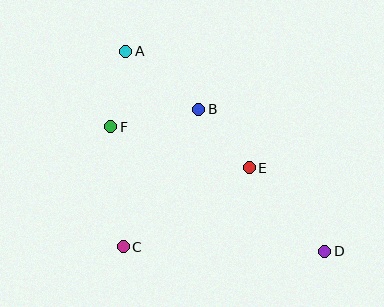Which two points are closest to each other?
Points A and F are closest to each other.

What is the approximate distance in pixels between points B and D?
The distance between B and D is approximately 190 pixels.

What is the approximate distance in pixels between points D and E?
The distance between D and E is approximately 112 pixels.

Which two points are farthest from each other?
Points A and D are farthest from each other.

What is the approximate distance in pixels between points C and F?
The distance between C and F is approximately 120 pixels.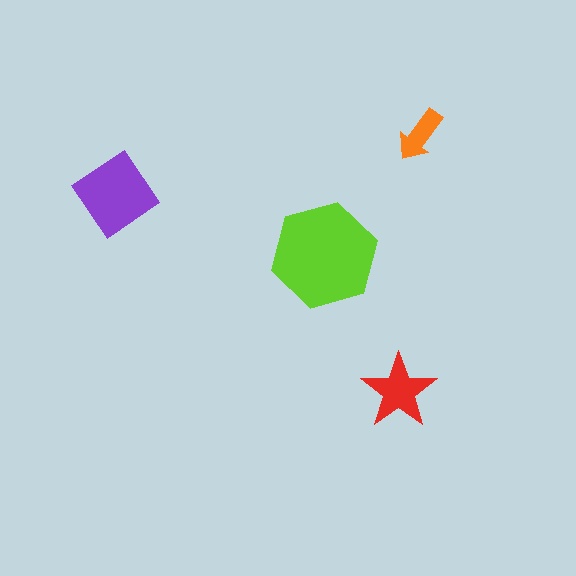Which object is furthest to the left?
The purple diamond is leftmost.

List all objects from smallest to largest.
The orange arrow, the red star, the purple diamond, the lime hexagon.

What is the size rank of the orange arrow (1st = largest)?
4th.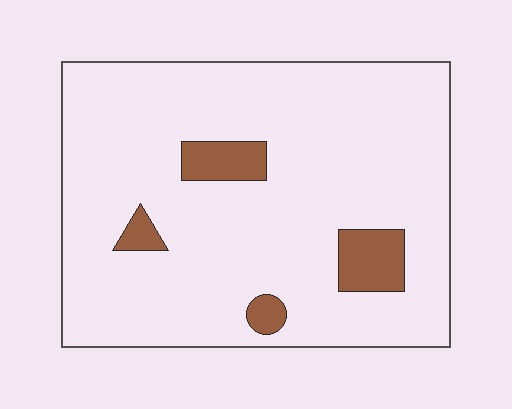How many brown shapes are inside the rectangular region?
4.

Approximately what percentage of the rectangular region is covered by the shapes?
Approximately 10%.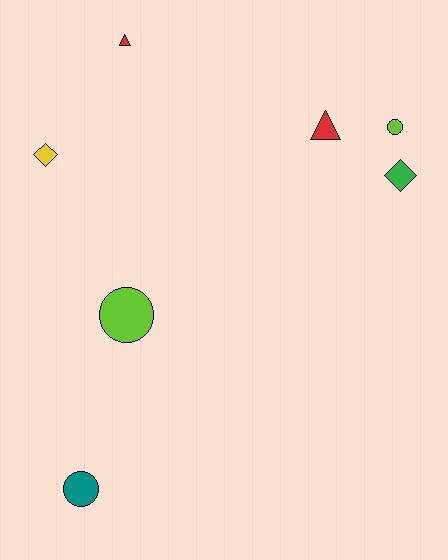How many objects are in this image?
There are 7 objects.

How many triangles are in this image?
There are 2 triangles.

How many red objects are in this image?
There are 2 red objects.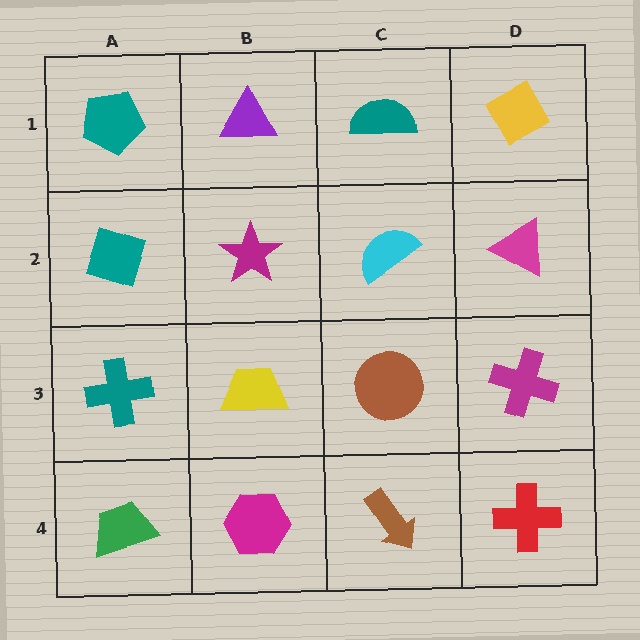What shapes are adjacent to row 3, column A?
A teal diamond (row 2, column A), a green trapezoid (row 4, column A), a yellow trapezoid (row 3, column B).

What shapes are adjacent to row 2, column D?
A yellow diamond (row 1, column D), a magenta cross (row 3, column D), a cyan semicircle (row 2, column C).